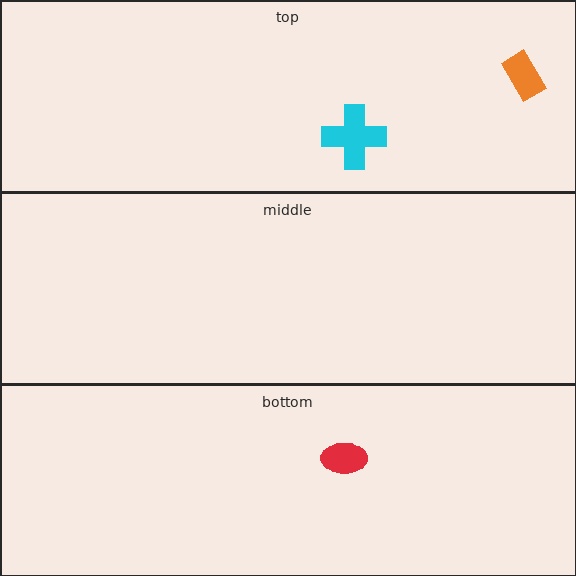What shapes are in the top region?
The orange rectangle, the cyan cross.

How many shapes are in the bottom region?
1.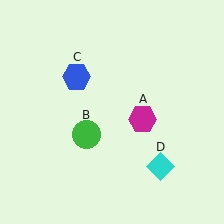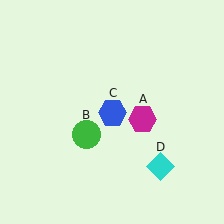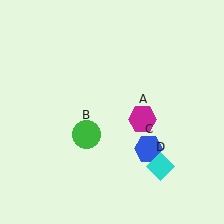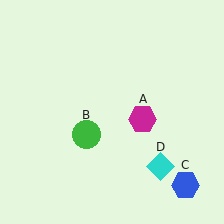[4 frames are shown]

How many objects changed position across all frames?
1 object changed position: blue hexagon (object C).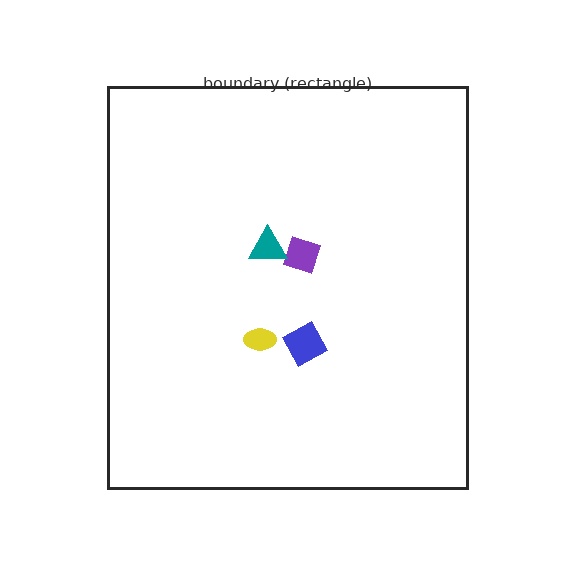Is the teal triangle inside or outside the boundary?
Inside.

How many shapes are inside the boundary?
4 inside, 0 outside.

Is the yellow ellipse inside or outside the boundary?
Inside.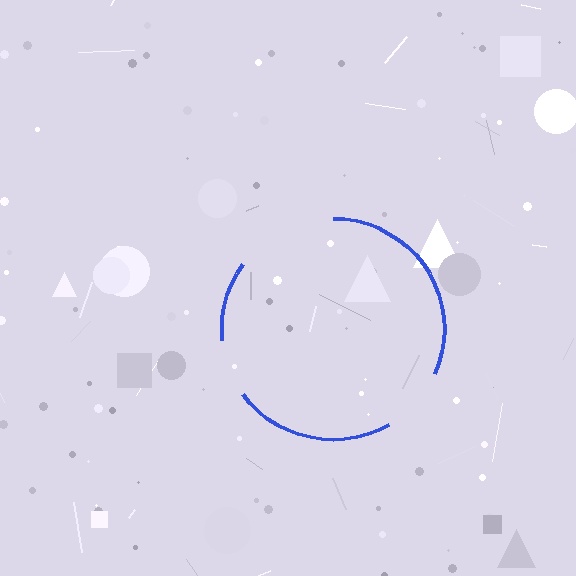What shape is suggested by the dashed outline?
The dashed outline suggests a circle.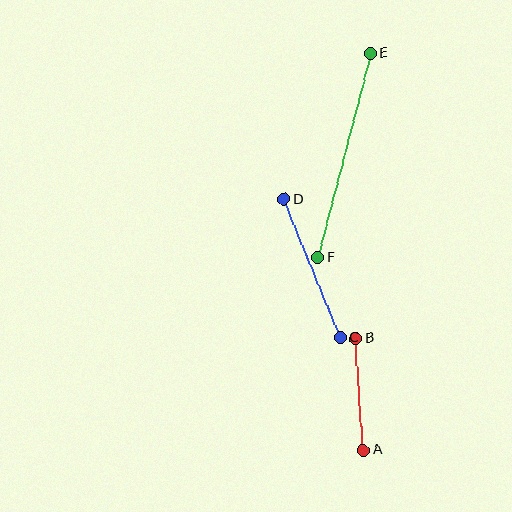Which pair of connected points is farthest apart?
Points E and F are farthest apart.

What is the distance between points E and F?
The distance is approximately 211 pixels.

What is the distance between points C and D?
The distance is approximately 150 pixels.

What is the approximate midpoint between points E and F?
The midpoint is at approximately (344, 156) pixels.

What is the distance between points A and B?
The distance is approximately 112 pixels.